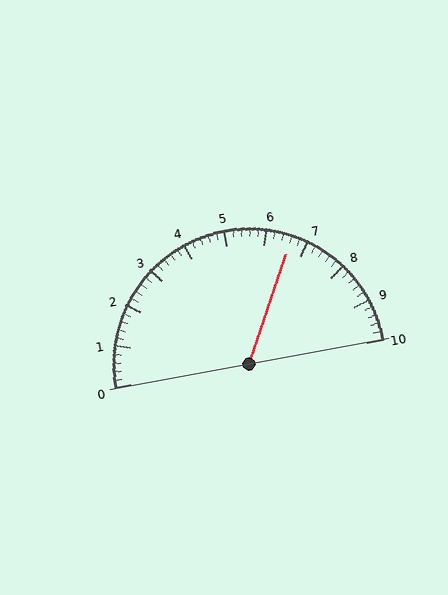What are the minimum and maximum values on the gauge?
The gauge ranges from 0 to 10.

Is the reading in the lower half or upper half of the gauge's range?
The reading is in the upper half of the range (0 to 10).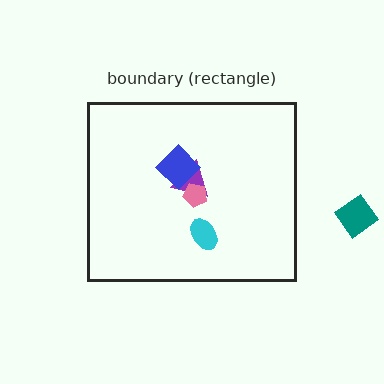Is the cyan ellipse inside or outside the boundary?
Inside.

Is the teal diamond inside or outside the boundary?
Outside.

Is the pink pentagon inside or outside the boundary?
Inside.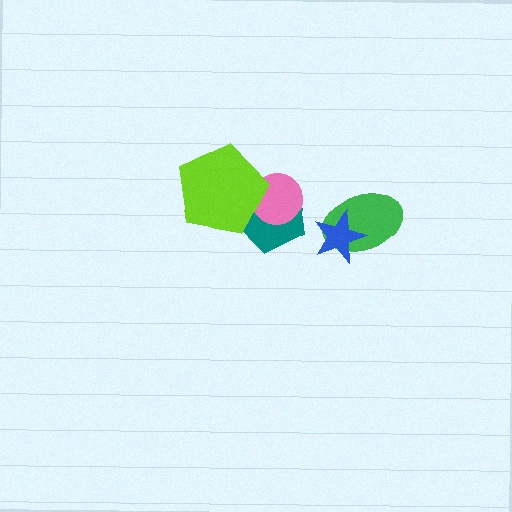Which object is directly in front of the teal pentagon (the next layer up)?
The pink circle is directly in front of the teal pentagon.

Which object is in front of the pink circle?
The lime pentagon is in front of the pink circle.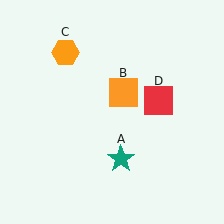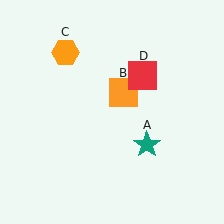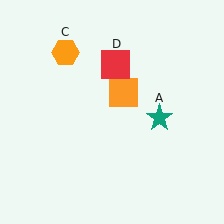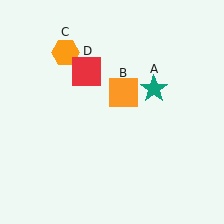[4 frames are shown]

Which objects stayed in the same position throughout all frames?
Orange square (object B) and orange hexagon (object C) remained stationary.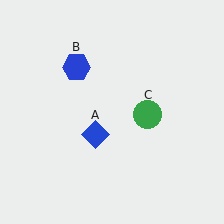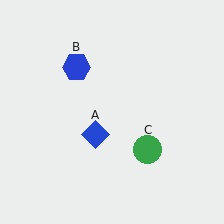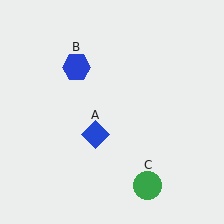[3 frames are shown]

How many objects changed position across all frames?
1 object changed position: green circle (object C).